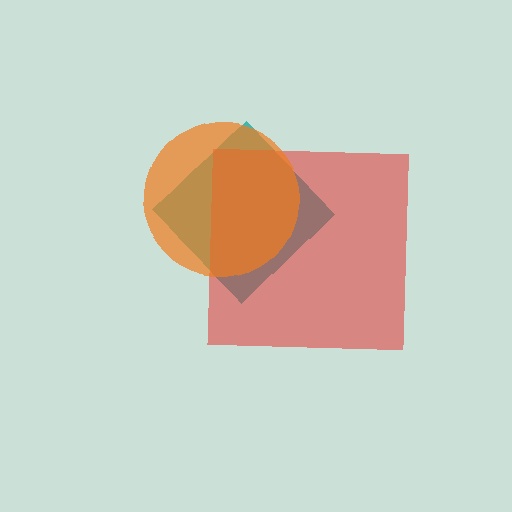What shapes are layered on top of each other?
The layered shapes are: a teal diamond, a red square, an orange circle.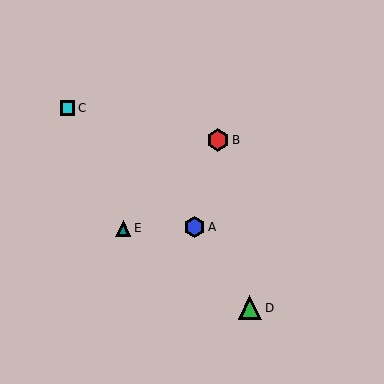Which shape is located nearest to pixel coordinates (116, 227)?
The teal triangle (labeled E) at (123, 229) is nearest to that location.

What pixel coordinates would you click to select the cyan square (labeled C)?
Click at (67, 108) to select the cyan square C.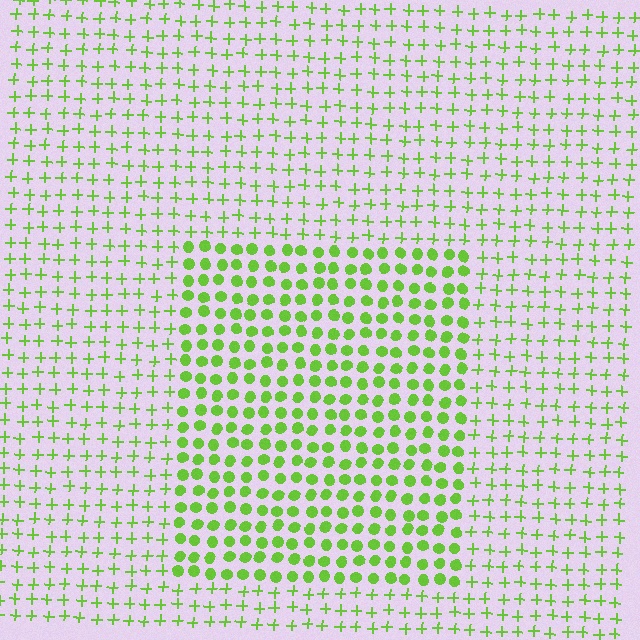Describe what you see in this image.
The image is filled with small lime elements arranged in a uniform grid. A rectangle-shaped region contains circles, while the surrounding area contains plus signs. The boundary is defined purely by the change in element shape.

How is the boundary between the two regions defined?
The boundary is defined by a change in element shape: circles inside vs. plus signs outside. All elements share the same color and spacing.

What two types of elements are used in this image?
The image uses circles inside the rectangle region and plus signs outside it.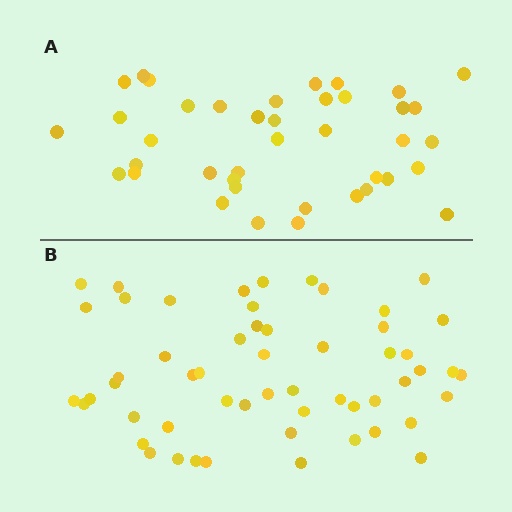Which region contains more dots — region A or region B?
Region B (the bottom region) has more dots.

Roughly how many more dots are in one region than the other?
Region B has approximately 15 more dots than region A.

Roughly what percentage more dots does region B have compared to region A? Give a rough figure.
About 40% more.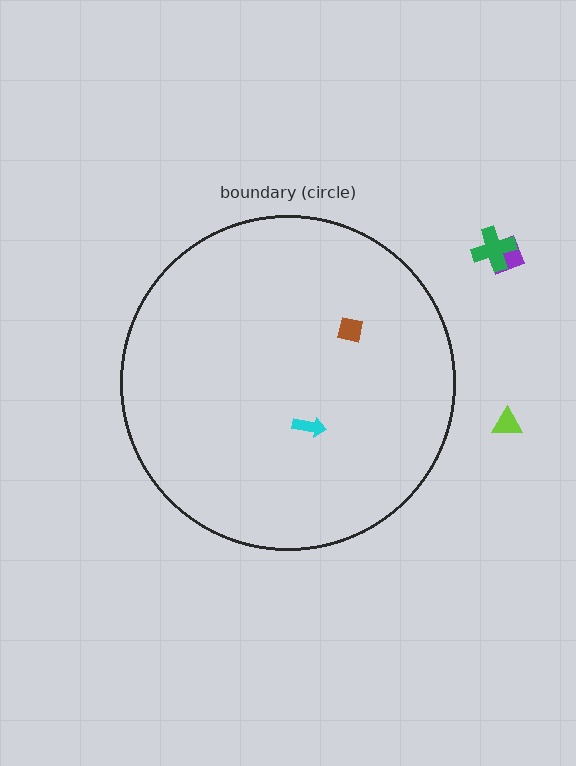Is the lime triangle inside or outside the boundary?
Outside.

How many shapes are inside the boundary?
2 inside, 3 outside.